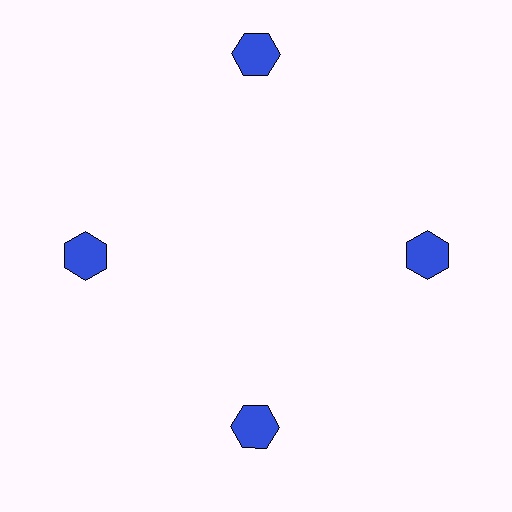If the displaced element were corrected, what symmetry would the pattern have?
It would have 4-fold rotational symmetry — the pattern would map onto itself every 90 degrees.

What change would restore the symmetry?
The symmetry would be restored by moving it inward, back onto the ring so that all 4 hexagons sit at equal angles and equal distance from the center.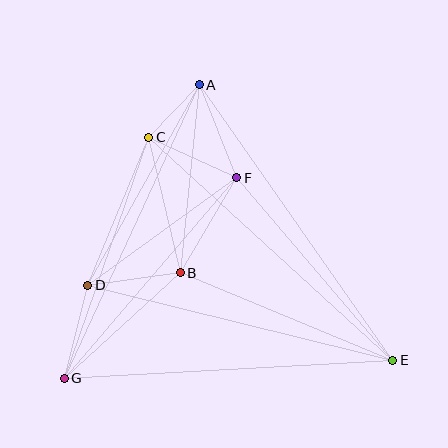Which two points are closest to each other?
Points A and C are closest to each other.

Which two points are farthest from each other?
Points A and E are farthest from each other.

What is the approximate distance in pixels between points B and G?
The distance between B and G is approximately 156 pixels.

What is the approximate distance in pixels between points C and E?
The distance between C and E is approximately 331 pixels.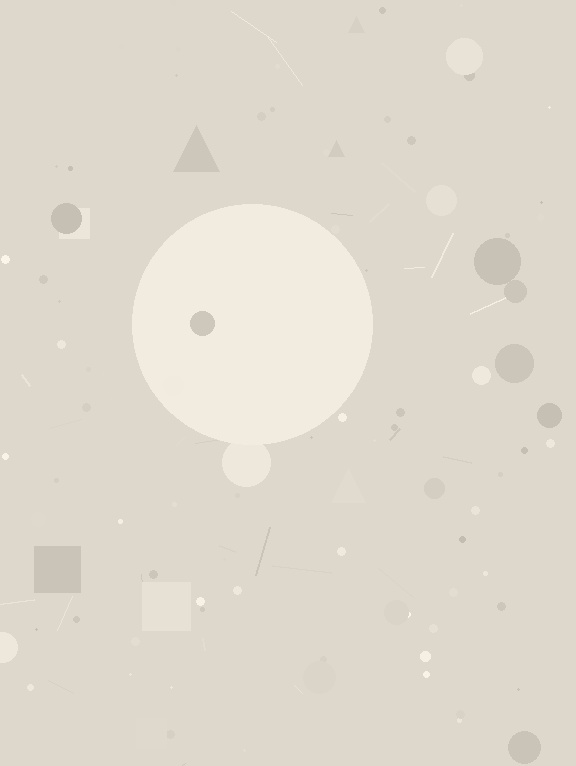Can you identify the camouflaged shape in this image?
The camouflaged shape is a circle.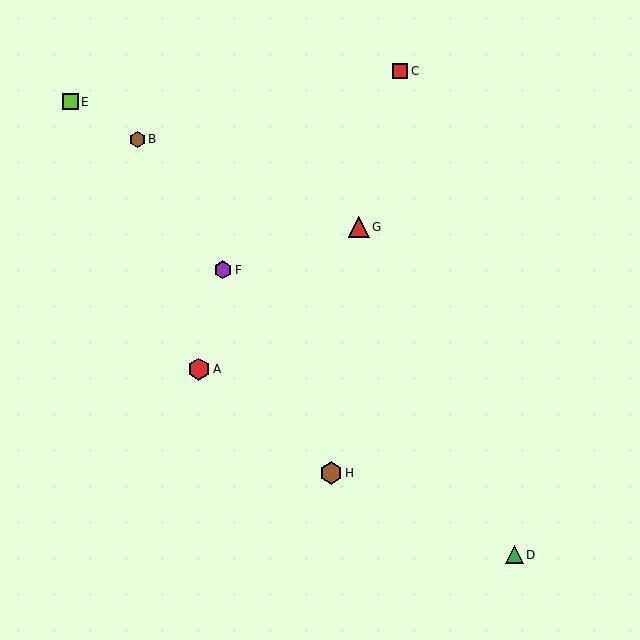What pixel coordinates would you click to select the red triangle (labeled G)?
Click at (359, 227) to select the red triangle G.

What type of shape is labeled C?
Shape C is a red square.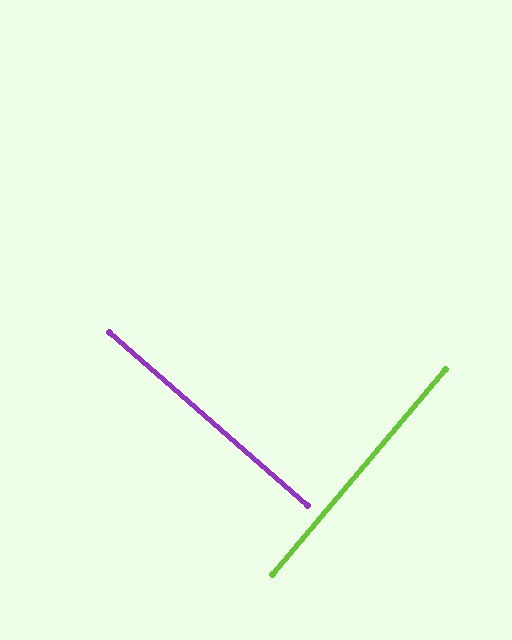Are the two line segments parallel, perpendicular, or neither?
Perpendicular — they meet at approximately 89°.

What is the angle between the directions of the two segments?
Approximately 89 degrees.